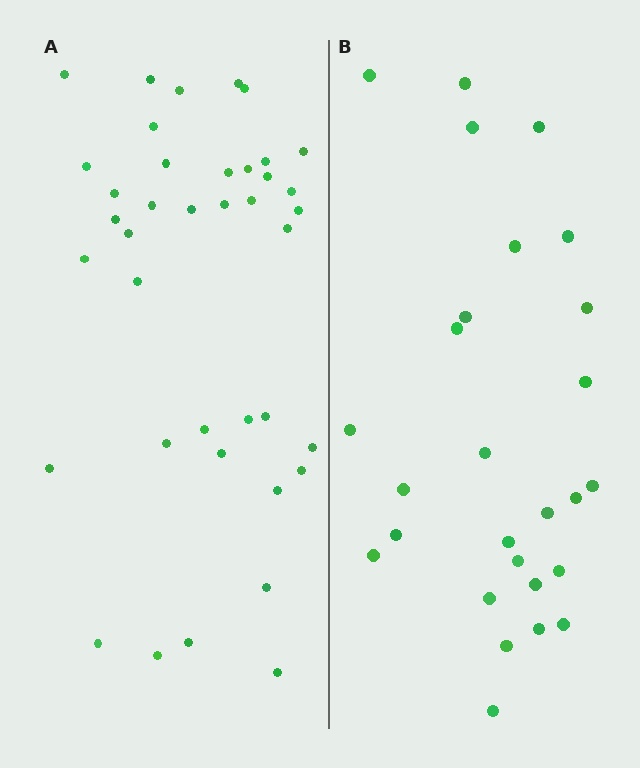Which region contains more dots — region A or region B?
Region A (the left region) has more dots.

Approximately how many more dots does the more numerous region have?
Region A has roughly 12 or so more dots than region B.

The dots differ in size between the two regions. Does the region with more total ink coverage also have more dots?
No. Region B has more total ink coverage because its dots are larger, but region A actually contains more individual dots. Total area can be misleading — the number of items is what matters here.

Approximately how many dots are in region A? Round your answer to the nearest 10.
About 40 dots. (The exact count is 39, which rounds to 40.)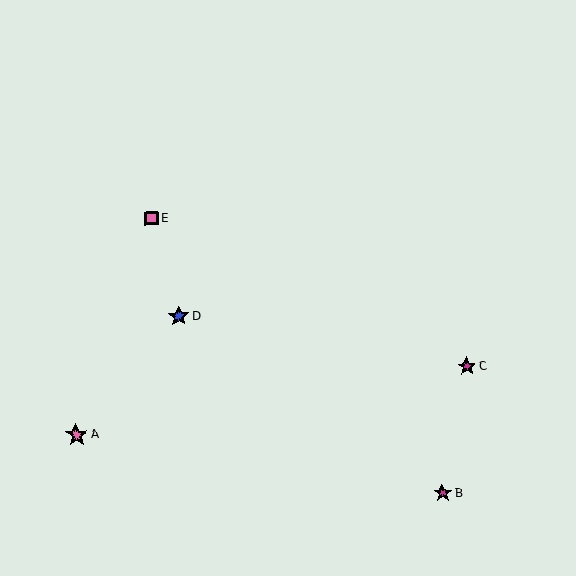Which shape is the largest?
The pink star (labeled A) is the largest.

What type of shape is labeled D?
Shape D is a blue star.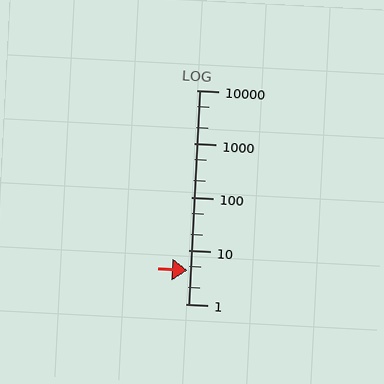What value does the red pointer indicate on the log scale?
The pointer indicates approximately 4.2.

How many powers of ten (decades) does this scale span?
The scale spans 4 decades, from 1 to 10000.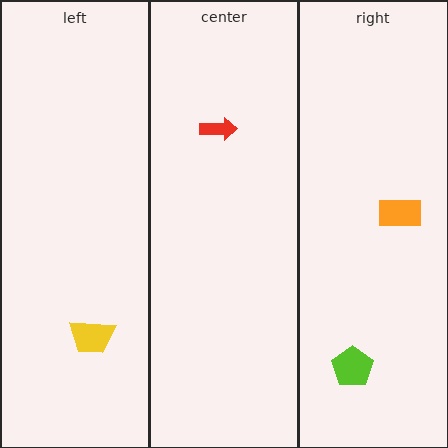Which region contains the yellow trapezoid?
The left region.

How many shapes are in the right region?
2.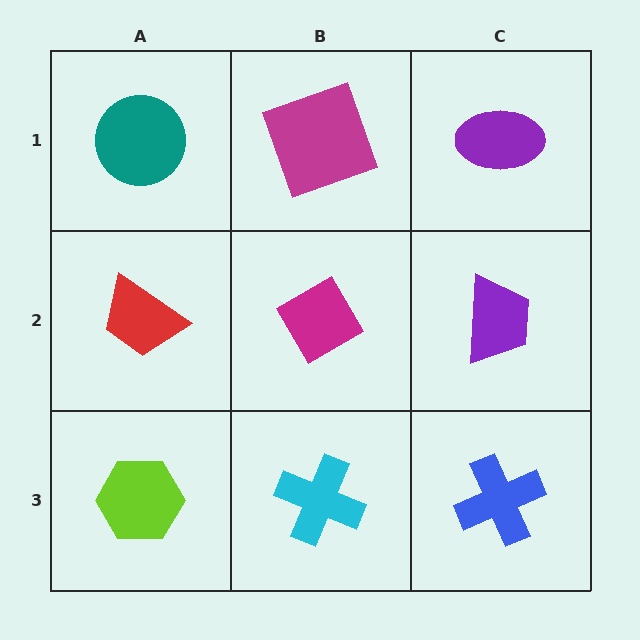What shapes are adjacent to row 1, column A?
A red trapezoid (row 2, column A), a magenta square (row 1, column B).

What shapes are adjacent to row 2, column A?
A teal circle (row 1, column A), a lime hexagon (row 3, column A), a magenta diamond (row 2, column B).